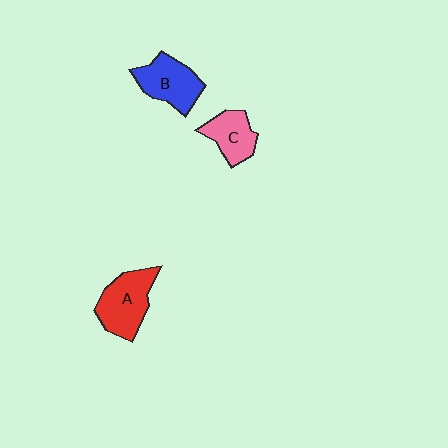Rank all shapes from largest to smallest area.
From largest to smallest: A (red), B (blue), C (pink).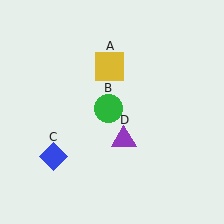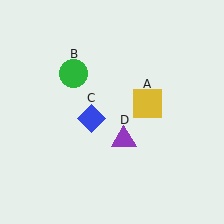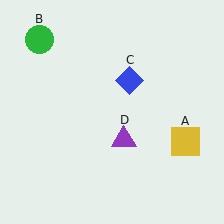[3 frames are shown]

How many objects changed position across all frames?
3 objects changed position: yellow square (object A), green circle (object B), blue diamond (object C).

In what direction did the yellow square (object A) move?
The yellow square (object A) moved down and to the right.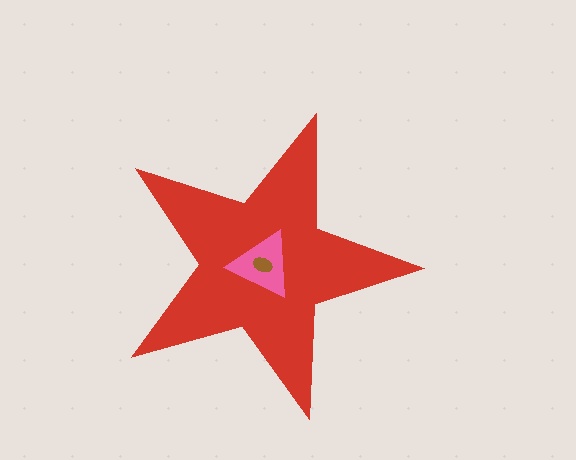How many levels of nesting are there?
3.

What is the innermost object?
The brown ellipse.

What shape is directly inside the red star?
The pink triangle.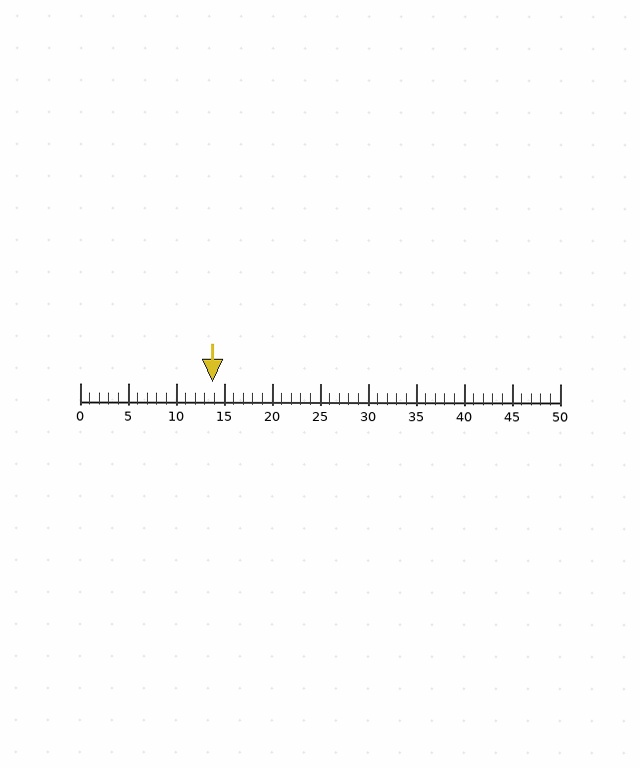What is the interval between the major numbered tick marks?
The major tick marks are spaced 5 units apart.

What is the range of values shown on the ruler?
The ruler shows values from 0 to 50.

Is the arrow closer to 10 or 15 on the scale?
The arrow is closer to 15.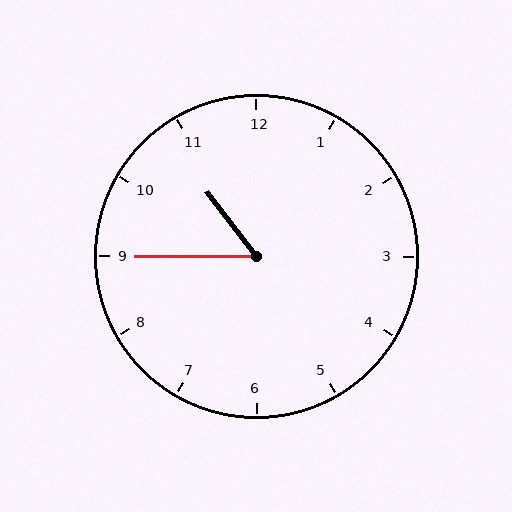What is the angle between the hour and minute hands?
Approximately 52 degrees.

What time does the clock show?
10:45.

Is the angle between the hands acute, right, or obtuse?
It is acute.